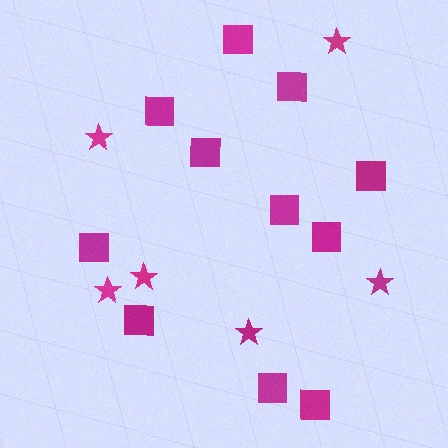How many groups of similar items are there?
There are 2 groups: one group of stars (6) and one group of squares (11).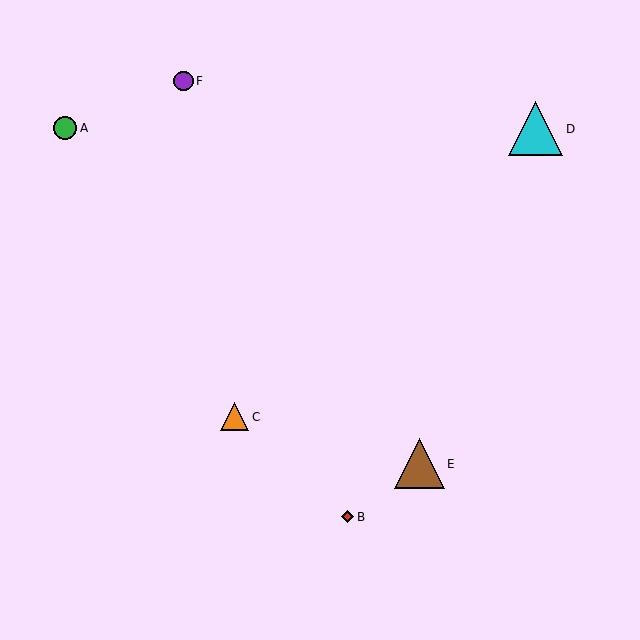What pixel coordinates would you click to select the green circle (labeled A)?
Click at (65, 128) to select the green circle A.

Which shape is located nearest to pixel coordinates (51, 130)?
The green circle (labeled A) at (65, 128) is nearest to that location.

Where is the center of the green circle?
The center of the green circle is at (65, 128).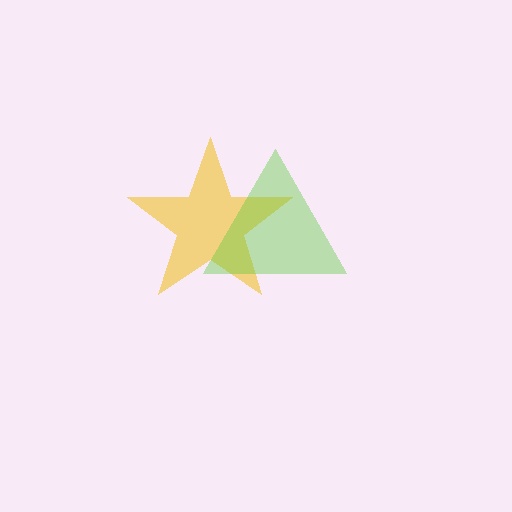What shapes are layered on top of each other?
The layered shapes are: a yellow star, a lime triangle.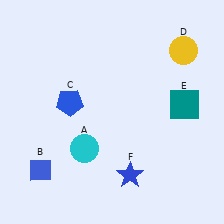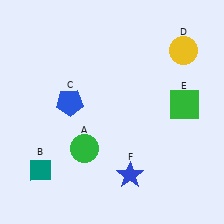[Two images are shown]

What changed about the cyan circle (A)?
In Image 1, A is cyan. In Image 2, it changed to green.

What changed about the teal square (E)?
In Image 1, E is teal. In Image 2, it changed to green.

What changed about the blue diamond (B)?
In Image 1, B is blue. In Image 2, it changed to teal.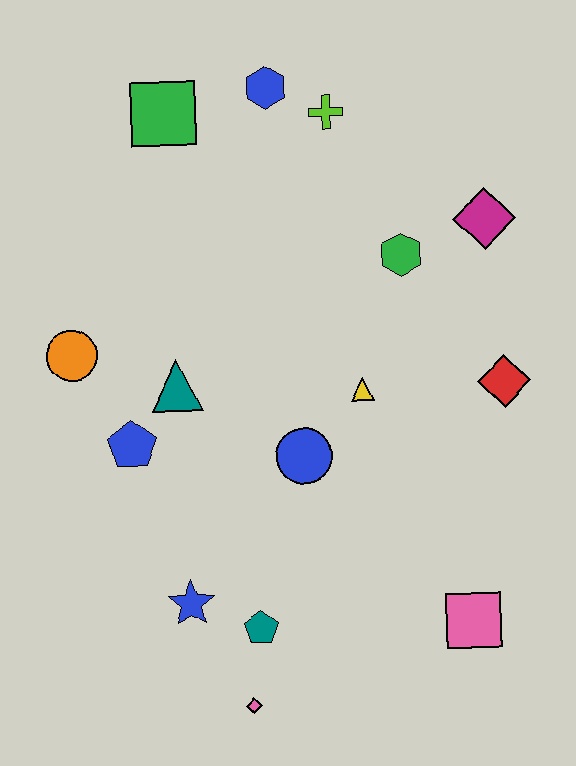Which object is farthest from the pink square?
The green square is farthest from the pink square.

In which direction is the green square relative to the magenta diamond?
The green square is to the left of the magenta diamond.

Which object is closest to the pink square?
The teal pentagon is closest to the pink square.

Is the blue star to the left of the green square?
No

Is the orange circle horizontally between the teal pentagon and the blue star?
No